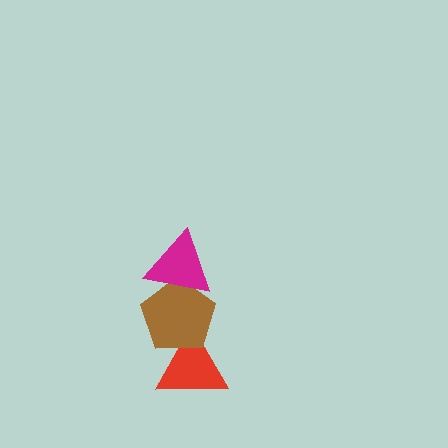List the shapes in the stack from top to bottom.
From top to bottom: the magenta triangle, the brown pentagon, the red triangle.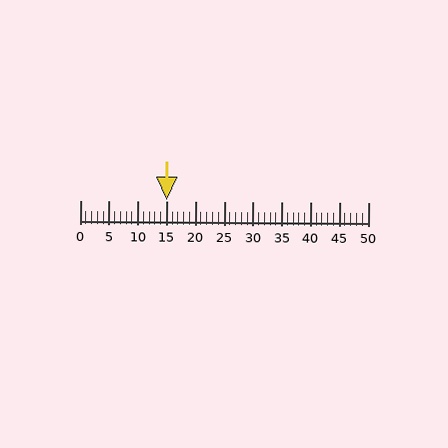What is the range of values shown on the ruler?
The ruler shows values from 0 to 50.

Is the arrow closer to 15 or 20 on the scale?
The arrow is closer to 15.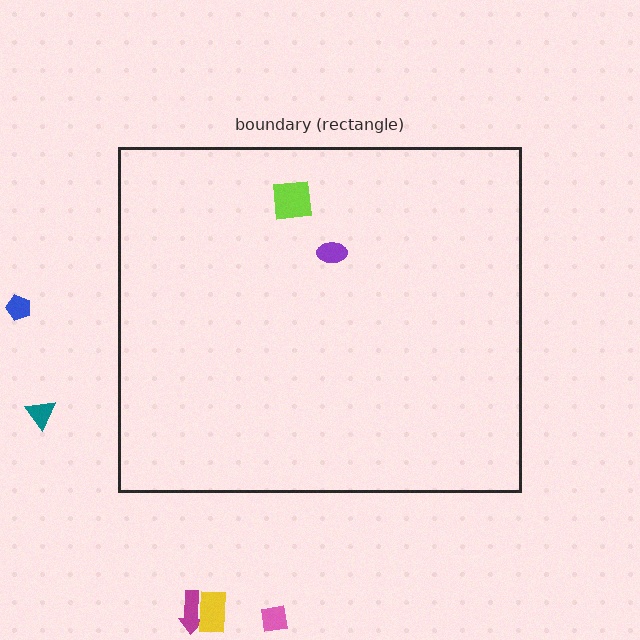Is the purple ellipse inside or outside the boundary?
Inside.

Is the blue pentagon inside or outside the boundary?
Outside.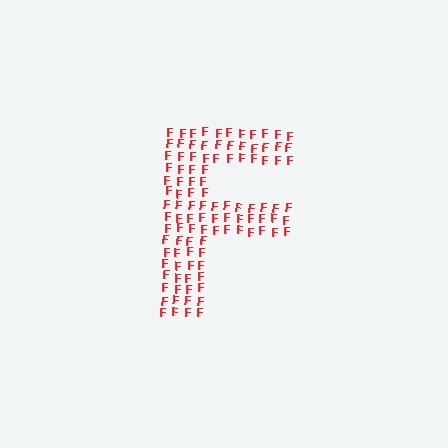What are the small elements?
The small elements are letter F's.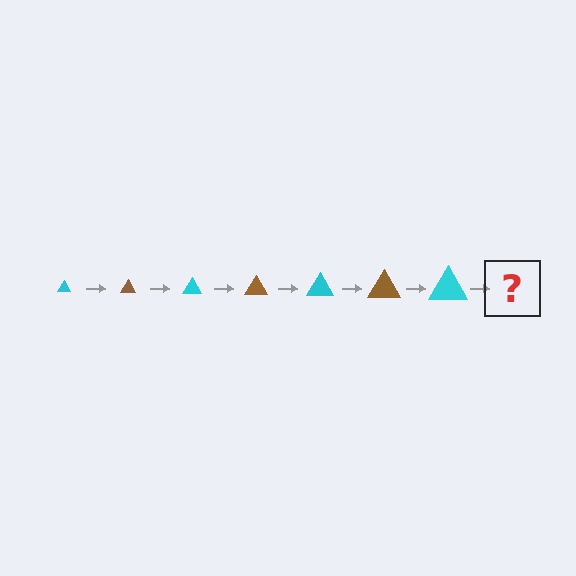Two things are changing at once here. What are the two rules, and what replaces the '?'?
The two rules are that the triangle grows larger each step and the color cycles through cyan and brown. The '?' should be a brown triangle, larger than the previous one.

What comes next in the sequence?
The next element should be a brown triangle, larger than the previous one.